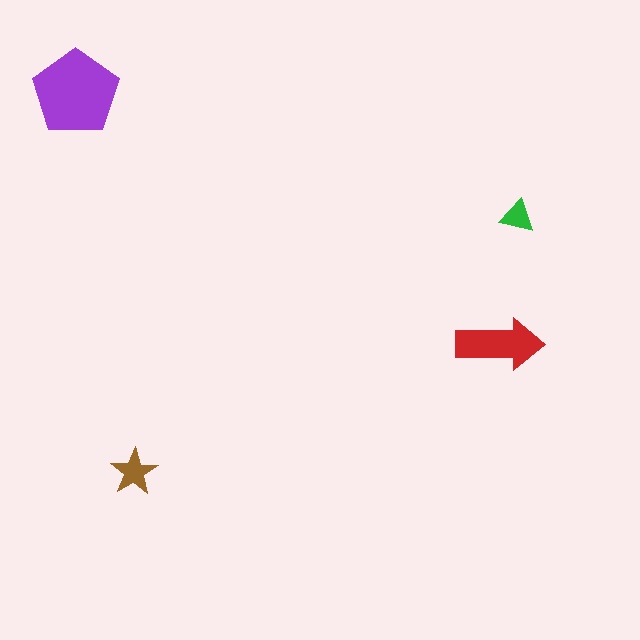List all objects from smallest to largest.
The green triangle, the brown star, the red arrow, the purple pentagon.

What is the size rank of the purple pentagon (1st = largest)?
1st.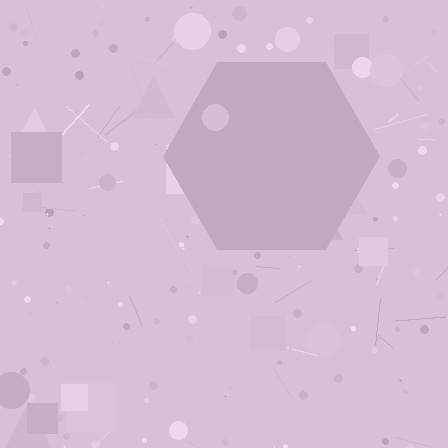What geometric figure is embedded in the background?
A hexagon is embedded in the background.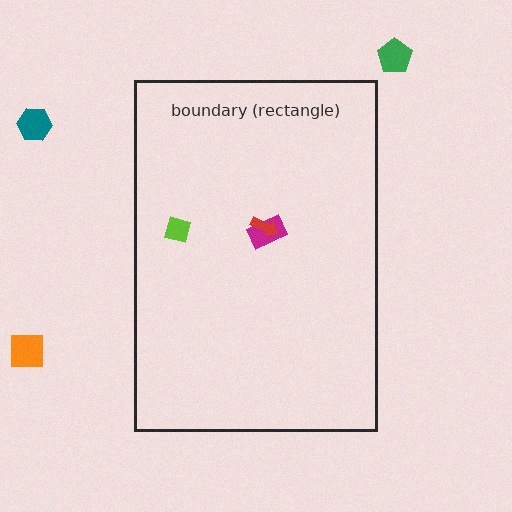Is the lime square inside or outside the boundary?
Inside.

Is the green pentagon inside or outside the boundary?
Outside.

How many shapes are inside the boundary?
3 inside, 3 outside.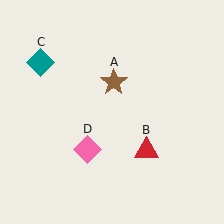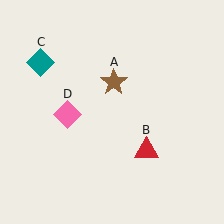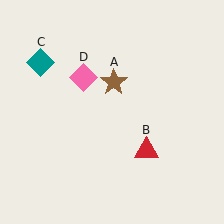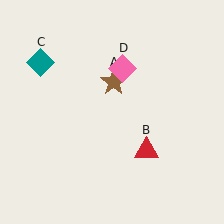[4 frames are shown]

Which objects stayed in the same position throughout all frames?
Brown star (object A) and red triangle (object B) and teal diamond (object C) remained stationary.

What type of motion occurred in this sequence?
The pink diamond (object D) rotated clockwise around the center of the scene.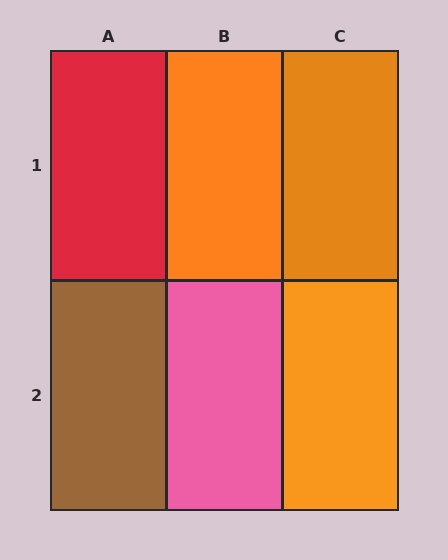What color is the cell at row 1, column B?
Orange.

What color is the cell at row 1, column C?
Orange.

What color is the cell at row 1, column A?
Red.